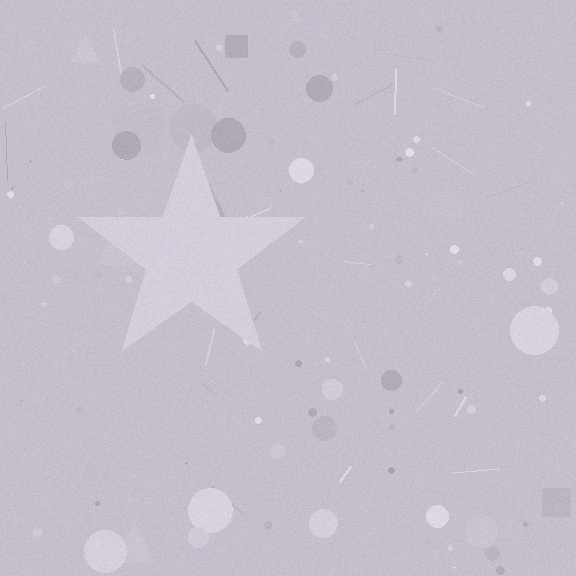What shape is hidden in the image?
A star is hidden in the image.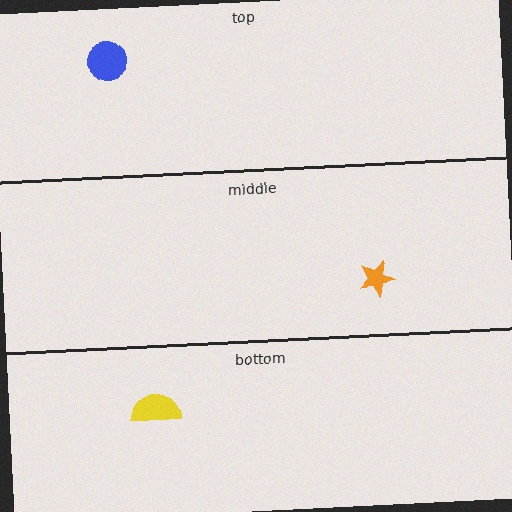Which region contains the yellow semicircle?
The bottom region.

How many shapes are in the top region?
1.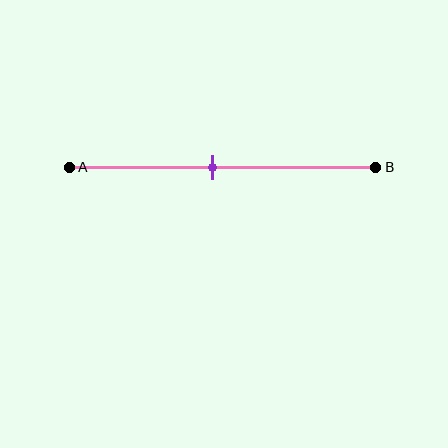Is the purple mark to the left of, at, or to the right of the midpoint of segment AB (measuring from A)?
The purple mark is to the left of the midpoint of segment AB.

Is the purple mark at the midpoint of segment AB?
No, the mark is at about 45% from A, not at the 50% midpoint.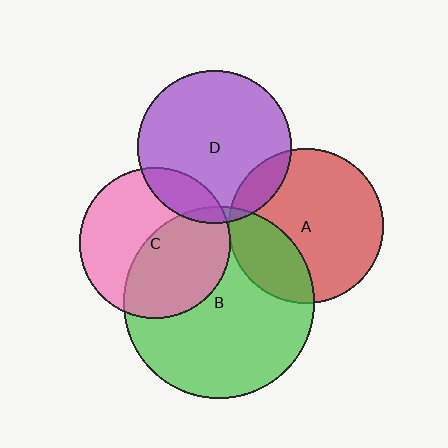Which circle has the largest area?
Circle B (green).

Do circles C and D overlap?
Yes.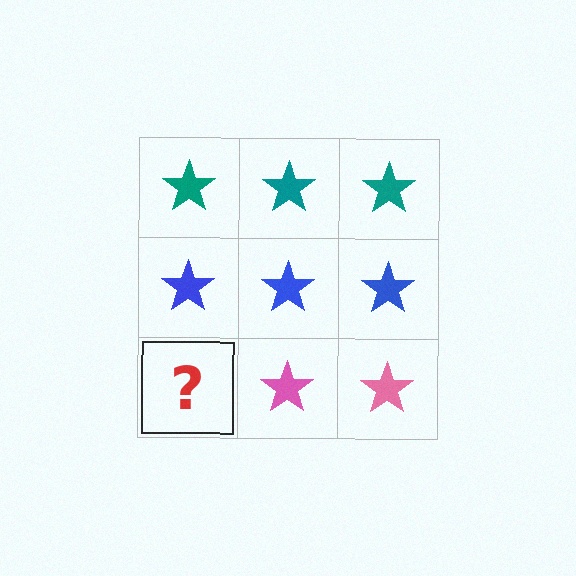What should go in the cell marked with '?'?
The missing cell should contain a pink star.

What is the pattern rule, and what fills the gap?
The rule is that each row has a consistent color. The gap should be filled with a pink star.